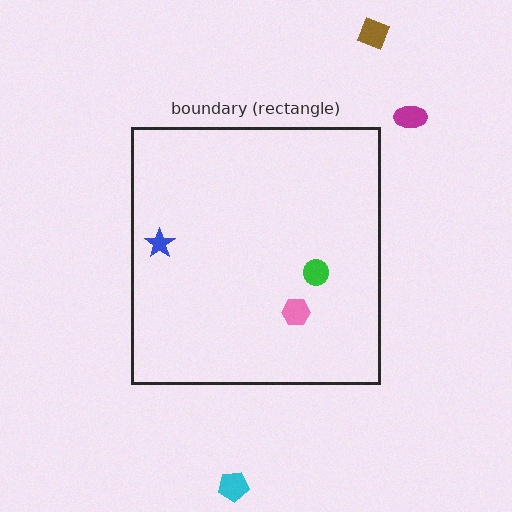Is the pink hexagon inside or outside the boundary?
Inside.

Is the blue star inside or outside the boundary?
Inside.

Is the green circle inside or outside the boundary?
Inside.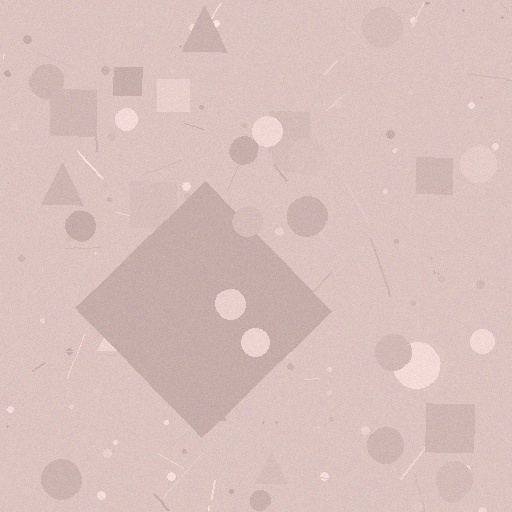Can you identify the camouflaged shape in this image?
The camouflaged shape is a diamond.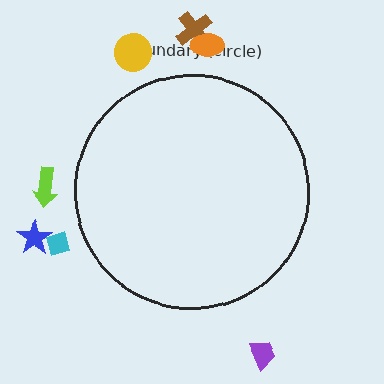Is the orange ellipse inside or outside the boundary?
Outside.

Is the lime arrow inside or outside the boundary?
Outside.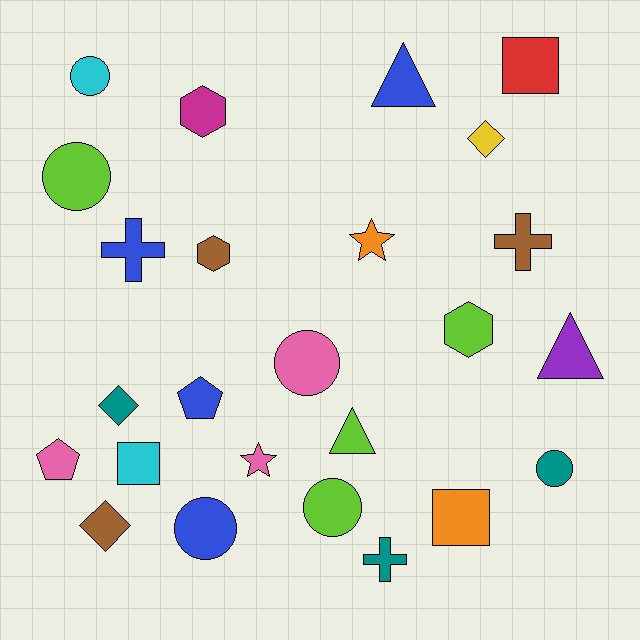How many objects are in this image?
There are 25 objects.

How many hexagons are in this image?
There are 3 hexagons.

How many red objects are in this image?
There is 1 red object.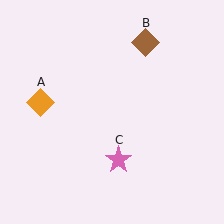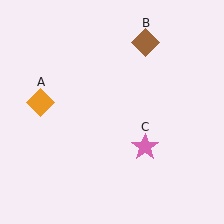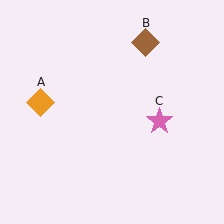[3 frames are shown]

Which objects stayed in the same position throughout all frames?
Orange diamond (object A) and brown diamond (object B) remained stationary.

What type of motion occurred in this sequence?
The pink star (object C) rotated counterclockwise around the center of the scene.